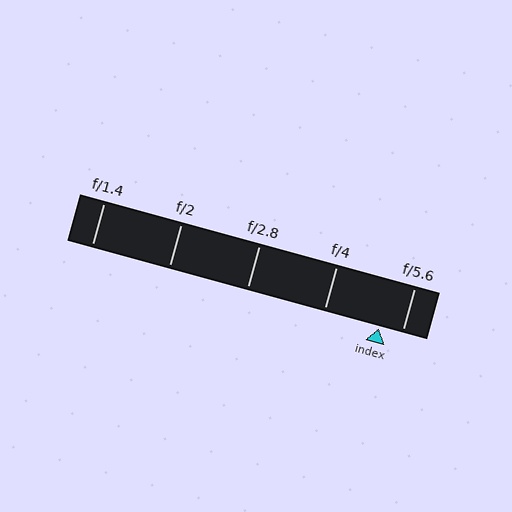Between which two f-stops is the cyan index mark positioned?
The index mark is between f/4 and f/5.6.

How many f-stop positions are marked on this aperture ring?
There are 5 f-stop positions marked.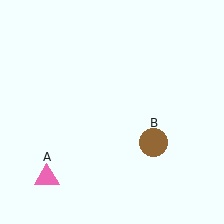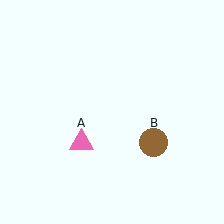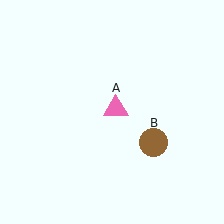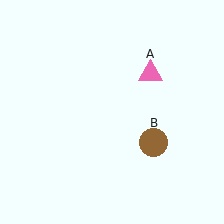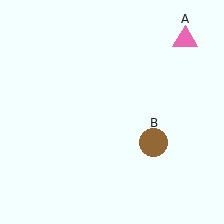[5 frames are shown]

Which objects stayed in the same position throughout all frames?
Brown circle (object B) remained stationary.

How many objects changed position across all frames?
1 object changed position: pink triangle (object A).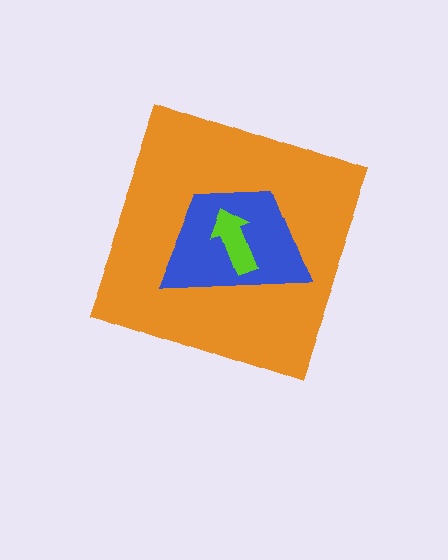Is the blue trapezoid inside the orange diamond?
Yes.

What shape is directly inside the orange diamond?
The blue trapezoid.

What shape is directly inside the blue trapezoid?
The lime arrow.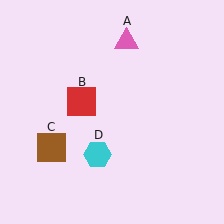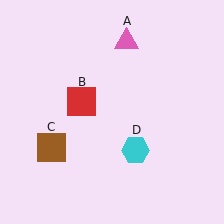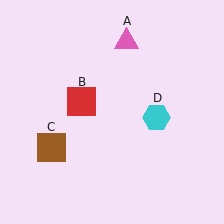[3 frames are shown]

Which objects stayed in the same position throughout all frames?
Pink triangle (object A) and red square (object B) and brown square (object C) remained stationary.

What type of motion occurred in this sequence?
The cyan hexagon (object D) rotated counterclockwise around the center of the scene.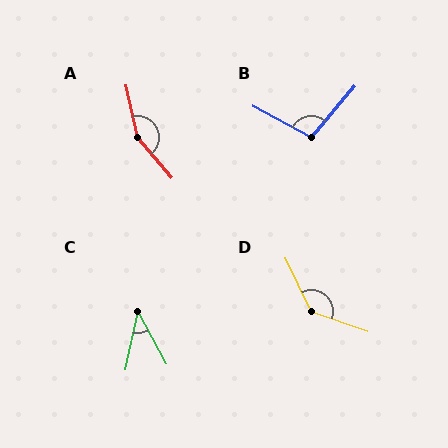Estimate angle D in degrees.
Approximately 135 degrees.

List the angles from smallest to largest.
C (41°), B (102°), D (135°), A (152°).